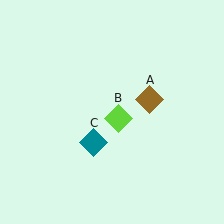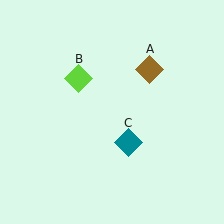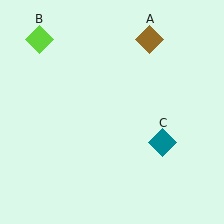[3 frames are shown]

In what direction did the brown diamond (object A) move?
The brown diamond (object A) moved up.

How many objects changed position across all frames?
3 objects changed position: brown diamond (object A), lime diamond (object B), teal diamond (object C).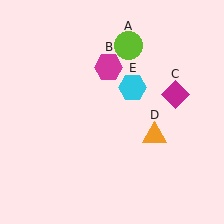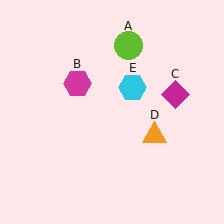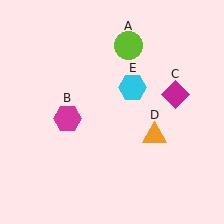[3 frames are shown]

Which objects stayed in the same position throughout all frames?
Lime circle (object A) and magenta diamond (object C) and orange triangle (object D) and cyan hexagon (object E) remained stationary.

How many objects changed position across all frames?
1 object changed position: magenta hexagon (object B).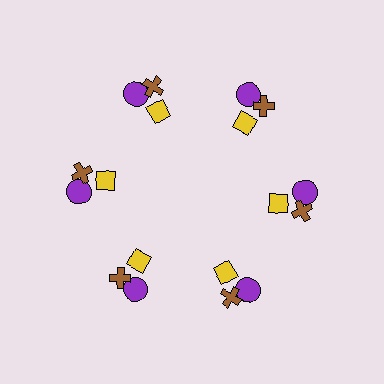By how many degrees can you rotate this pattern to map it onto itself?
The pattern maps onto itself every 60 degrees of rotation.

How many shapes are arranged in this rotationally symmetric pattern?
There are 18 shapes, arranged in 6 groups of 3.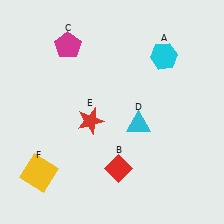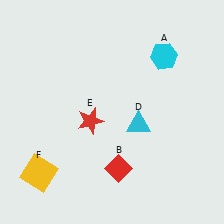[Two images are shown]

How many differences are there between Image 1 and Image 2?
There is 1 difference between the two images.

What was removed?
The magenta pentagon (C) was removed in Image 2.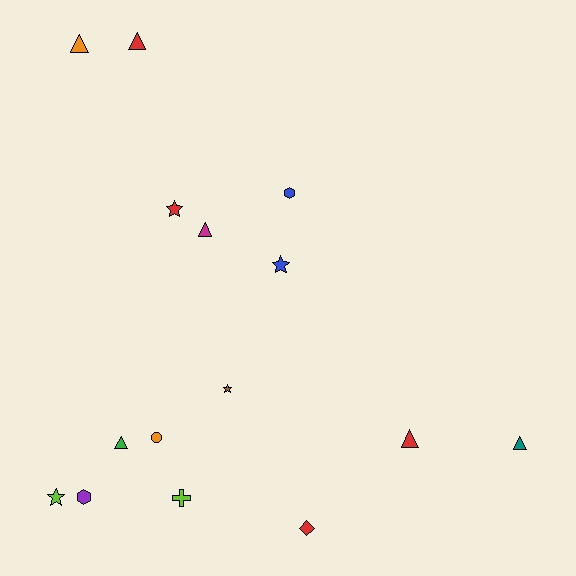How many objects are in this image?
There are 15 objects.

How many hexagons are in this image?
There are 2 hexagons.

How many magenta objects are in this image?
There is 1 magenta object.